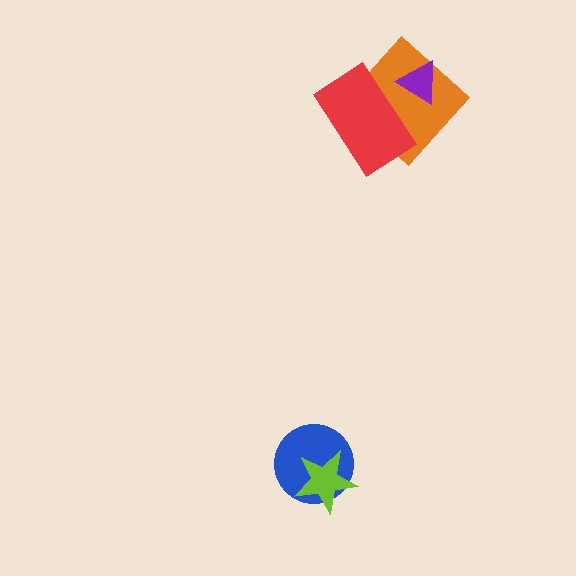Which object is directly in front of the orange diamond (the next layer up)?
The purple triangle is directly in front of the orange diamond.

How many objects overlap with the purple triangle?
2 objects overlap with the purple triangle.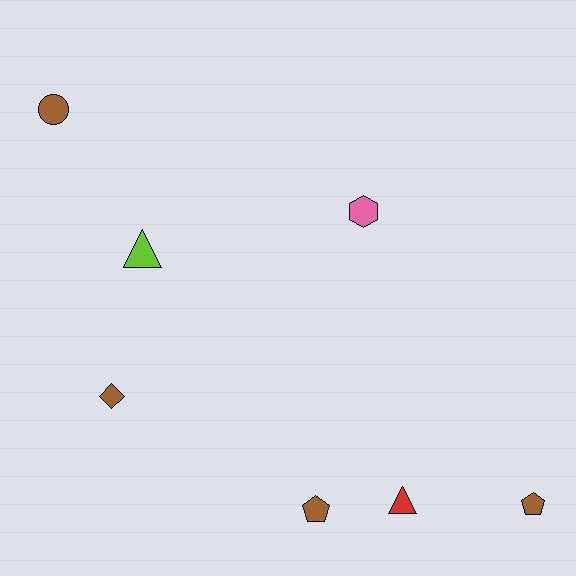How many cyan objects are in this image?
There are no cyan objects.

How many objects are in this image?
There are 7 objects.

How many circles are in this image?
There is 1 circle.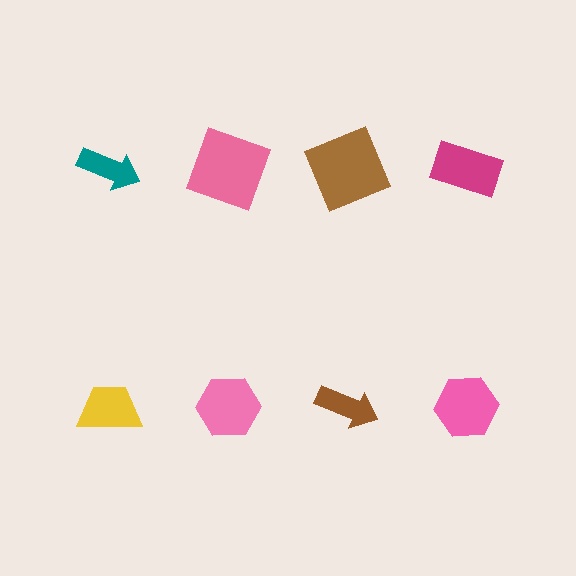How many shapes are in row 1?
4 shapes.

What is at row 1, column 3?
A brown square.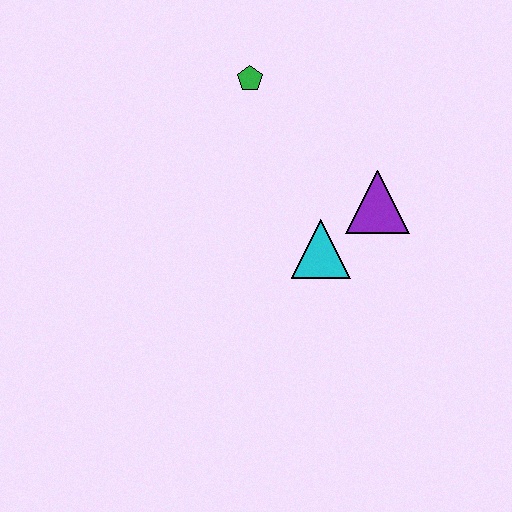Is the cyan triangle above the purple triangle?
No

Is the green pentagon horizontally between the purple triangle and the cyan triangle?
No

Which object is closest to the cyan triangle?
The purple triangle is closest to the cyan triangle.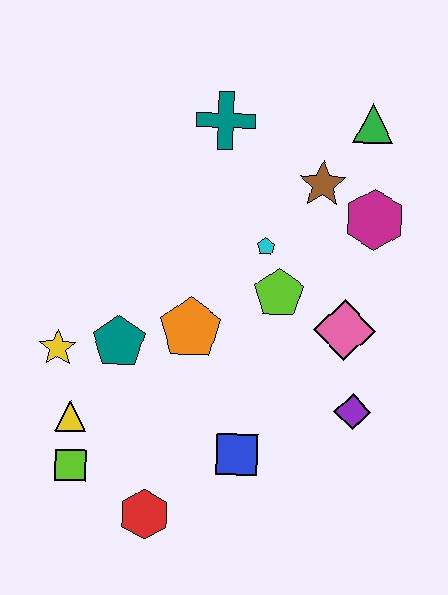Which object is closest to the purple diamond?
The pink diamond is closest to the purple diamond.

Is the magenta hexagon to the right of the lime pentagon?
Yes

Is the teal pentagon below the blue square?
No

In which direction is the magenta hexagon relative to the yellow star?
The magenta hexagon is to the right of the yellow star.